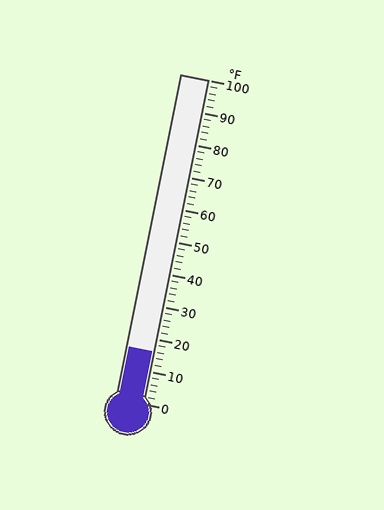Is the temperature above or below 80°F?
The temperature is below 80°F.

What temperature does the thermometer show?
The thermometer shows approximately 16°F.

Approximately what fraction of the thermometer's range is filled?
The thermometer is filled to approximately 15% of its range.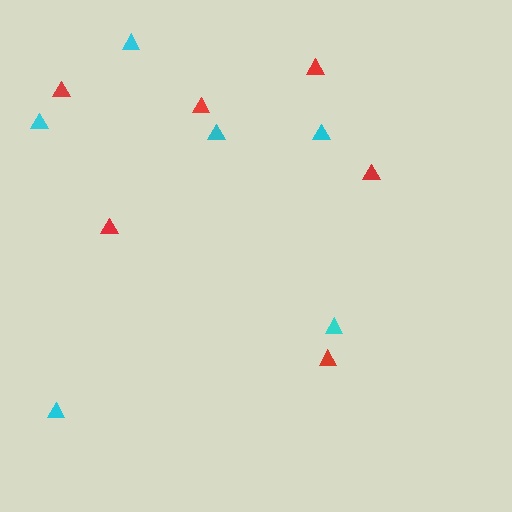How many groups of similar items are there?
There are 2 groups: one group of cyan triangles (6) and one group of red triangles (6).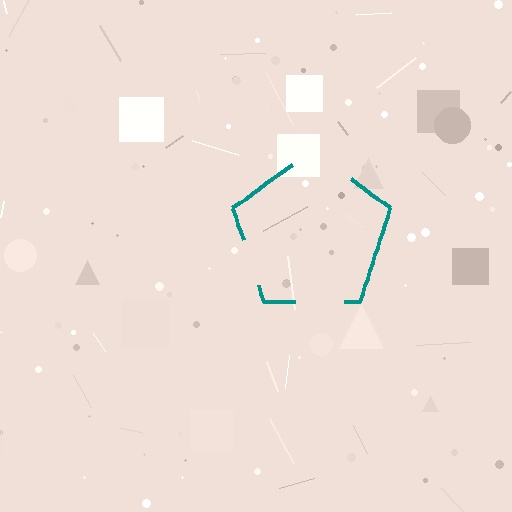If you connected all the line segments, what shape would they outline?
They would outline a pentagon.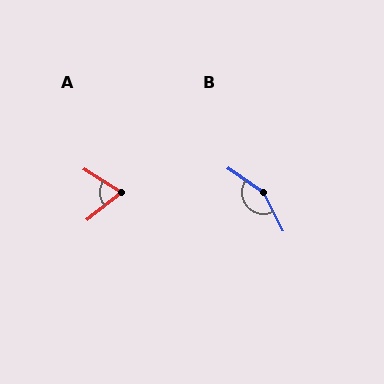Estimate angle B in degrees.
Approximately 152 degrees.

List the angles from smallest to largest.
A (71°), B (152°).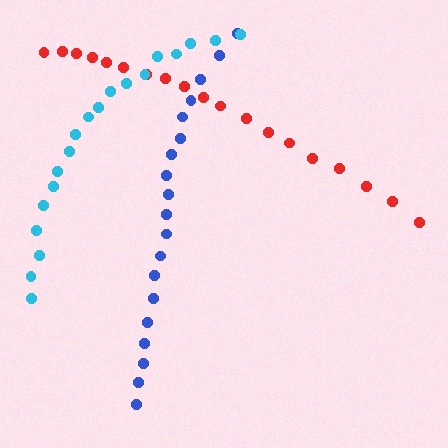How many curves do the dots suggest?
There are 3 distinct paths.